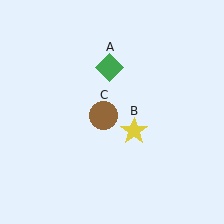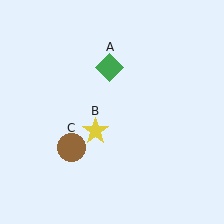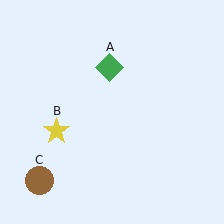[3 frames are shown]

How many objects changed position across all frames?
2 objects changed position: yellow star (object B), brown circle (object C).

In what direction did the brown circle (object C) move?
The brown circle (object C) moved down and to the left.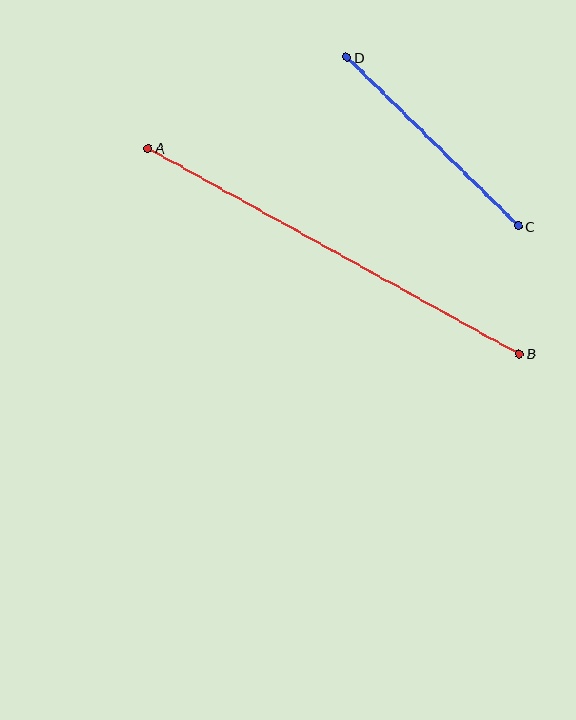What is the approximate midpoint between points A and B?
The midpoint is at approximately (334, 251) pixels.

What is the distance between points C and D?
The distance is approximately 241 pixels.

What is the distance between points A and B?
The distance is approximately 424 pixels.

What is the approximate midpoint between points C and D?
The midpoint is at approximately (432, 142) pixels.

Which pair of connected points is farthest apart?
Points A and B are farthest apart.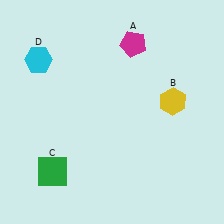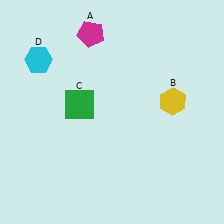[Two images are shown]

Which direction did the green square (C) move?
The green square (C) moved up.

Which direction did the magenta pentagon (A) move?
The magenta pentagon (A) moved left.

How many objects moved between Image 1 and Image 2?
2 objects moved between the two images.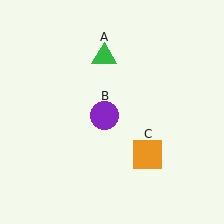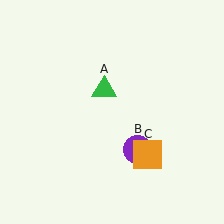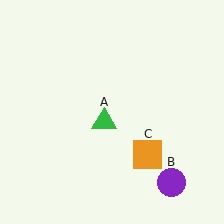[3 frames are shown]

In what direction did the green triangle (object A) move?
The green triangle (object A) moved down.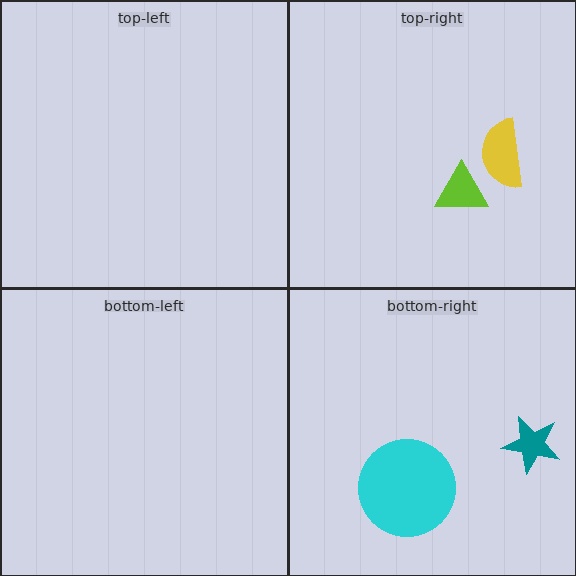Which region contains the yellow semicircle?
The top-right region.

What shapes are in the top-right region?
The yellow semicircle, the lime triangle.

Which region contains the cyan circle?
The bottom-right region.